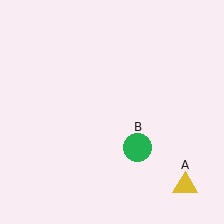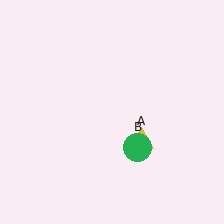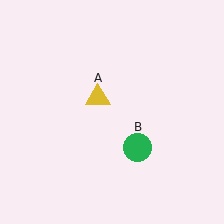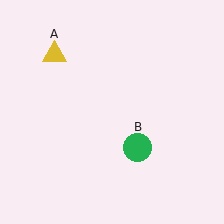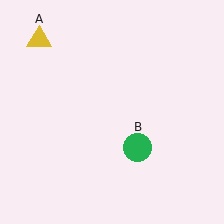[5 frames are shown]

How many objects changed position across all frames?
1 object changed position: yellow triangle (object A).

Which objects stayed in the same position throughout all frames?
Green circle (object B) remained stationary.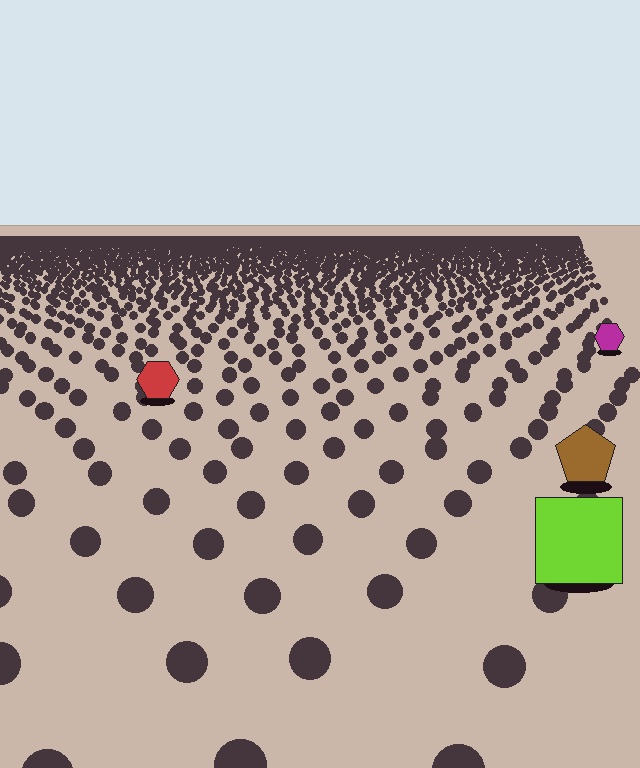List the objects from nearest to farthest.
From nearest to farthest: the lime square, the brown pentagon, the red hexagon, the magenta hexagon.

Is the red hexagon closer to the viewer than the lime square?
No. The lime square is closer — you can tell from the texture gradient: the ground texture is coarser near it.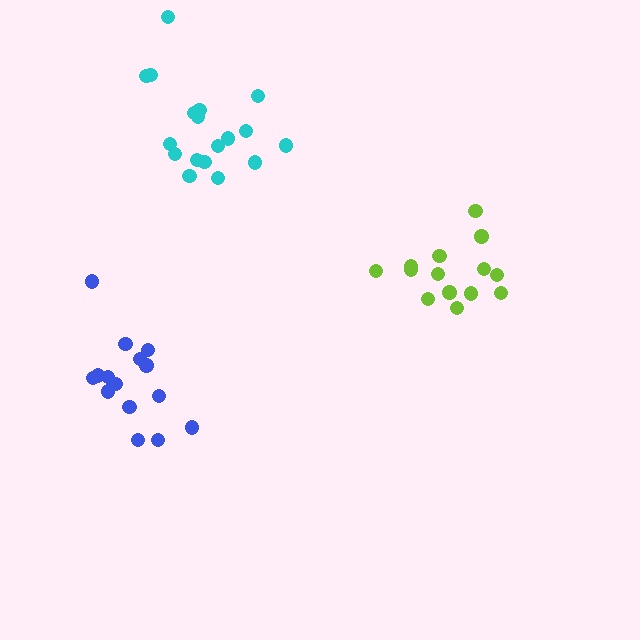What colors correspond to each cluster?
The clusters are colored: blue, lime, cyan.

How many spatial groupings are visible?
There are 3 spatial groupings.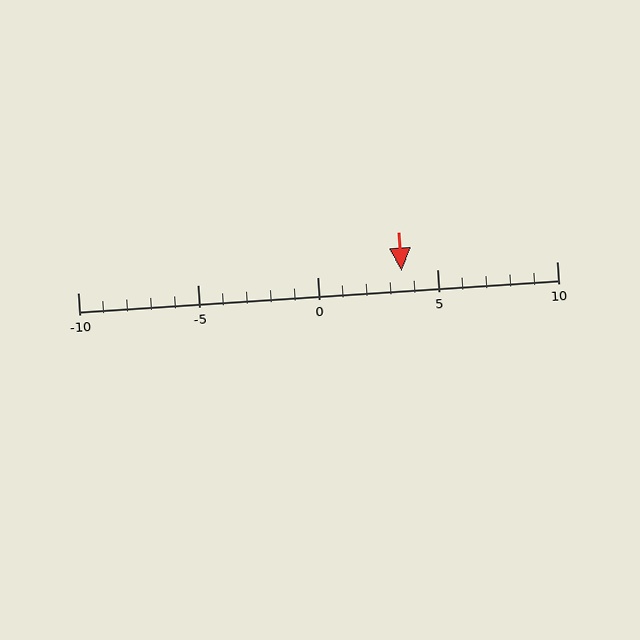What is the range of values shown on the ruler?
The ruler shows values from -10 to 10.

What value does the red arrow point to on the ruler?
The red arrow points to approximately 4.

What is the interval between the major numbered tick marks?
The major tick marks are spaced 5 units apart.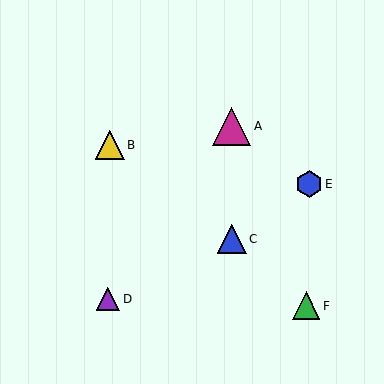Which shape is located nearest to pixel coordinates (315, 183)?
The blue hexagon (labeled E) at (309, 184) is nearest to that location.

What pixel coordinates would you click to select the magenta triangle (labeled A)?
Click at (232, 126) to select the magenta triangle A.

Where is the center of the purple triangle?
The center of the purple triangle is at (108, 299).